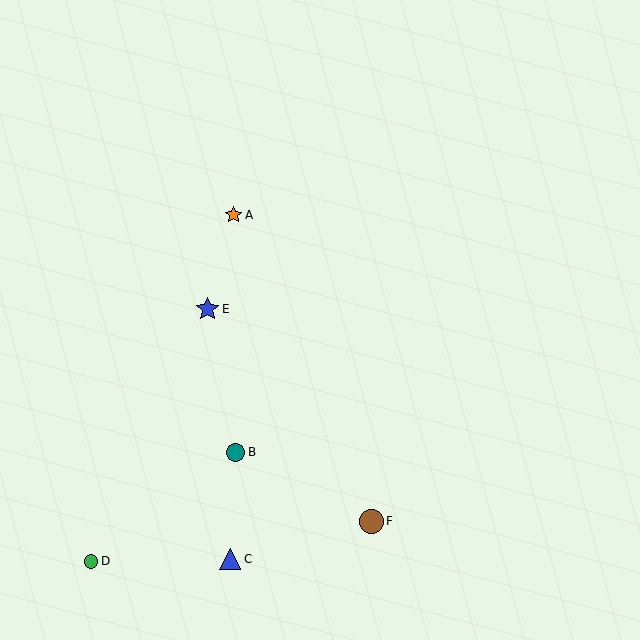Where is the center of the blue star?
The center of the blue star is at (207, 309).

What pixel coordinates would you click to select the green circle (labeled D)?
Click at (91, 561) to select the green circle D.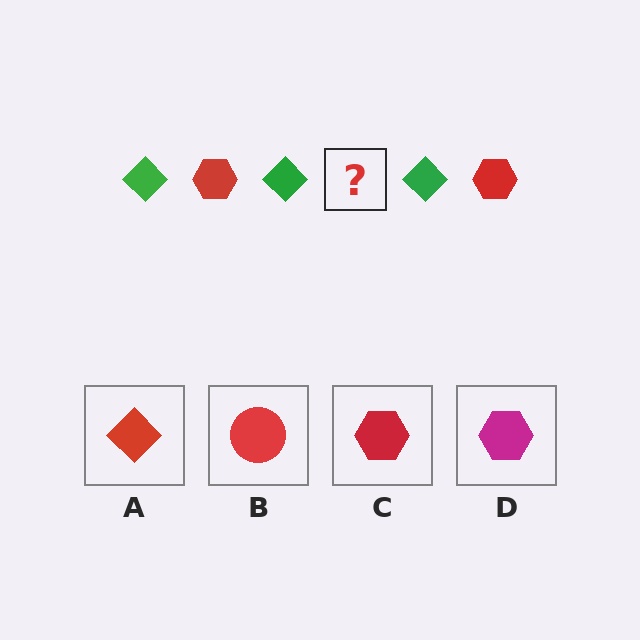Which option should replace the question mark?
Option C.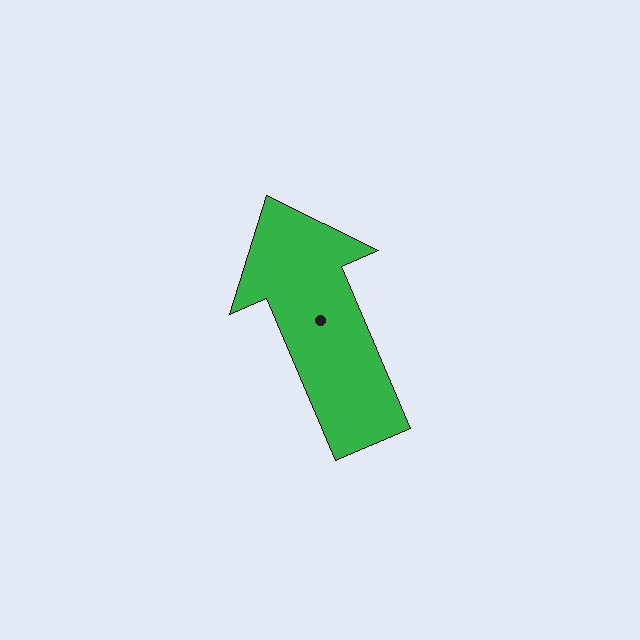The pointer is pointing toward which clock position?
Roughly 11 o'clock.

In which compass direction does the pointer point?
Northwest.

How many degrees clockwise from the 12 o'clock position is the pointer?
Approximately 337 degrees.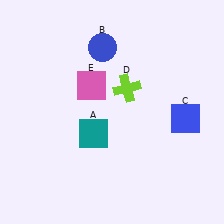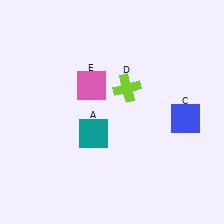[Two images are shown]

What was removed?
The blue circle (B) was removed in Image 2.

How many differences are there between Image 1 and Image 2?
There is 1 difference between the two images.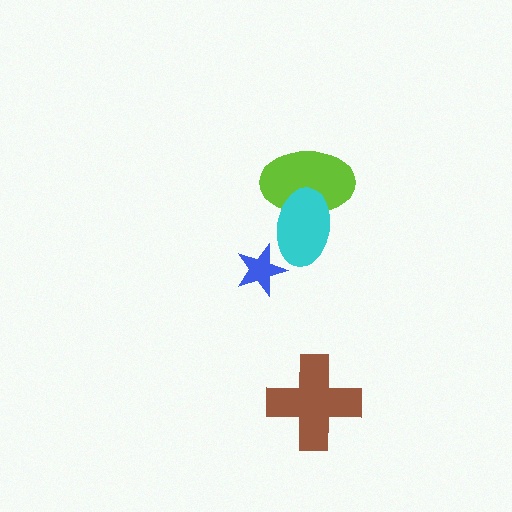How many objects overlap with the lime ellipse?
1 object overlaps with the lime ellipse.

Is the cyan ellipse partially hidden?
Yes, it is partially covered by another shape.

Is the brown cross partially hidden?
No, no other shape covers it.